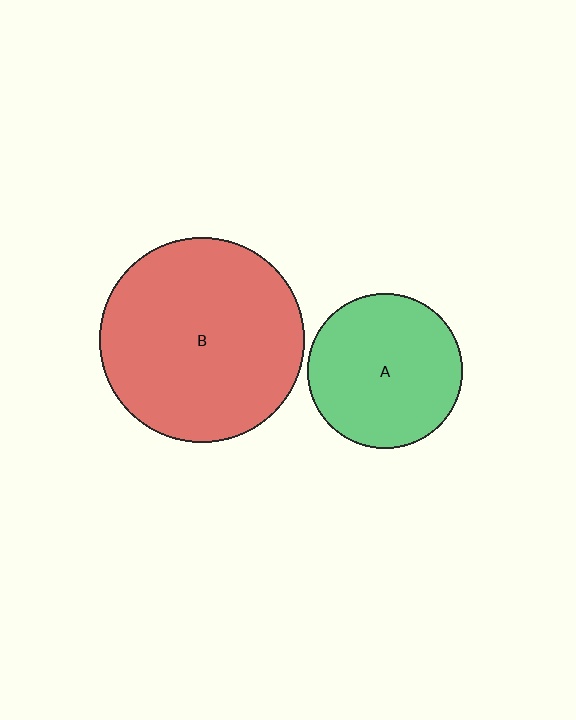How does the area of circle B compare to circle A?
Approximately 1.7 times.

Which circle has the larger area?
Circle B (red).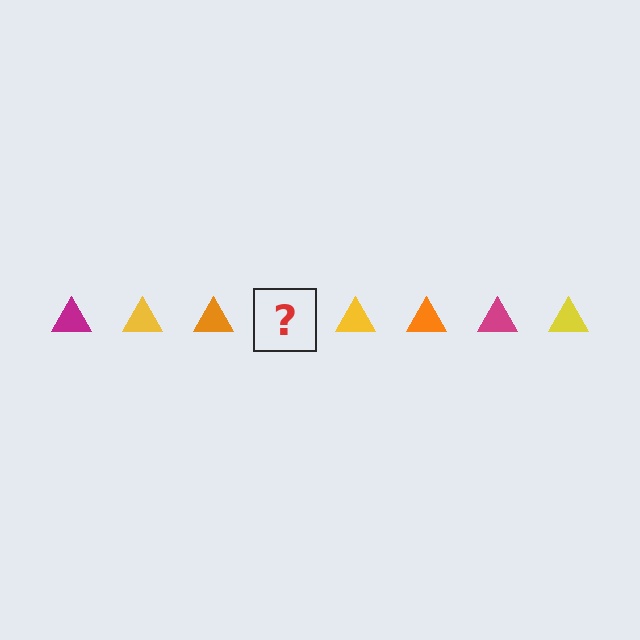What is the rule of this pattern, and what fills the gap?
The rule is that the pattern cycles through magenta, yellow, orange triangles. The gap should be filled with a magenta triangle.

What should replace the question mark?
The question mark should be replaced with a magenta triangle.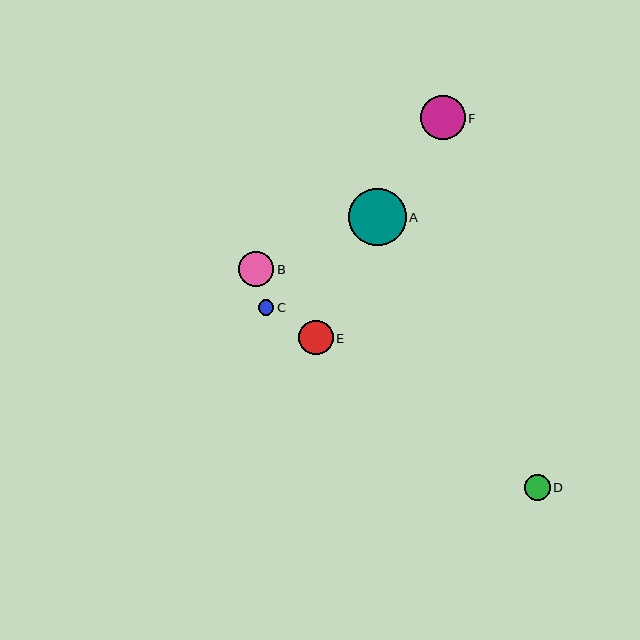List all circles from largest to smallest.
From largest to smallest: A, F, B, E, D, C.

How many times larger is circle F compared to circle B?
Circle F is approximately 1.3 times the size of circle B.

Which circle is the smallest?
Circle C is the smallest with a size of approximately 15 pixels.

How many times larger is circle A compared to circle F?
Circle A is approximately 1.3 times the size of circle F.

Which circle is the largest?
Circle A is the largest with a size of approximately 57 pixels.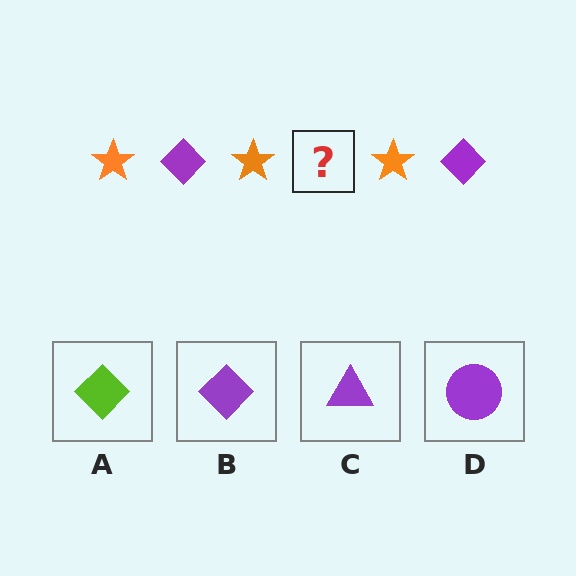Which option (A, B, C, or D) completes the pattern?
B.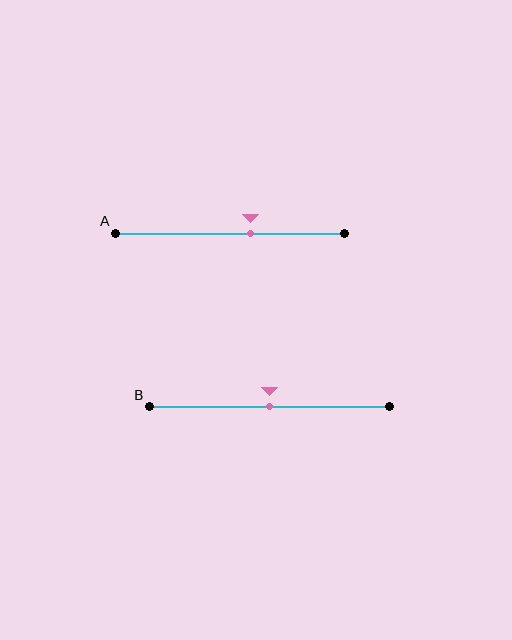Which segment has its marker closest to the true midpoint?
Segment B has its marker closest to the true midpoint.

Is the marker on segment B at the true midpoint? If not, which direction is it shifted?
Yes, the marker on segment B is at the true midpoint.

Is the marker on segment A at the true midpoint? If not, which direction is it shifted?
No, the marker on segment A is shifted to the right by about 9% of the segment length.